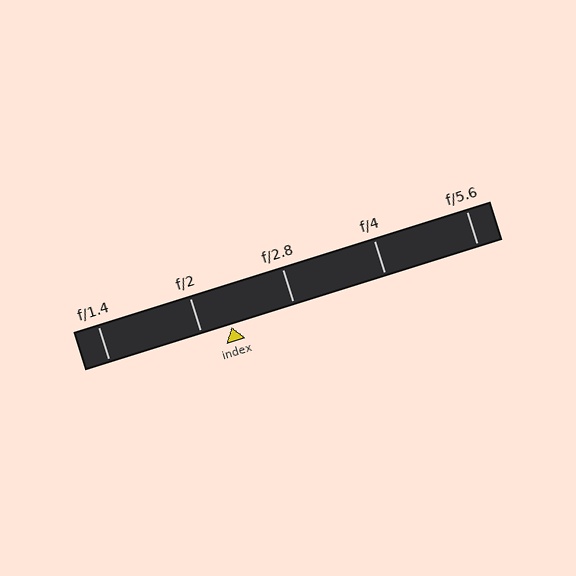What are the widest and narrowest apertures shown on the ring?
The widest aperture shown is f/1.4 and the narrowest is f/5.6.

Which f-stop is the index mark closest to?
The index mark is closest to f/2.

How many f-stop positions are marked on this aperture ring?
There are 5 f-stop positions marked.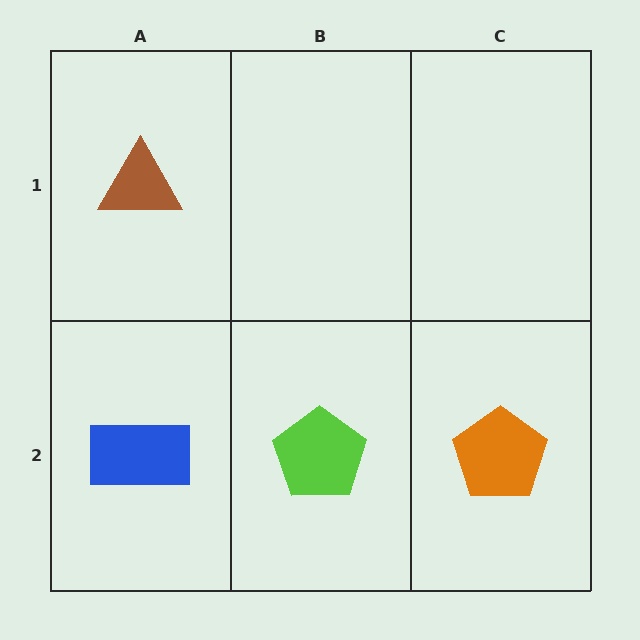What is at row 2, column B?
A lime pentagon.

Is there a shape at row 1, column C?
No, that cell is empty.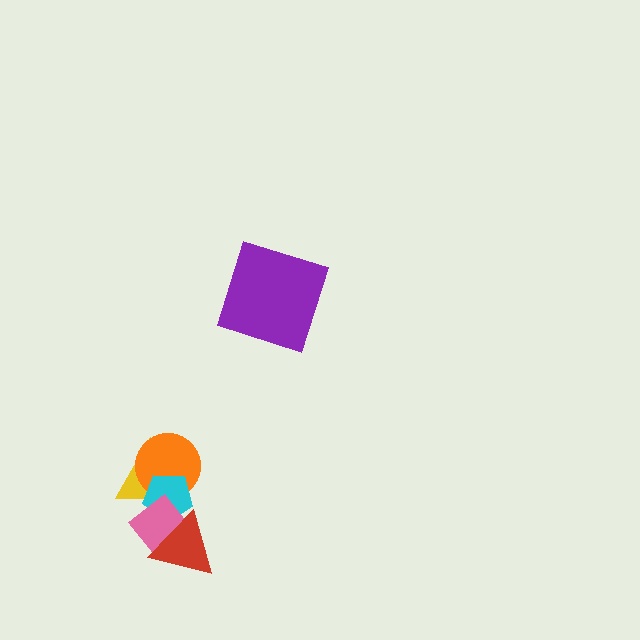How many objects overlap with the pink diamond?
3 objects overlap with the pink diamond.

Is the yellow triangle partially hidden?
Yes, it is partially covered by another shape.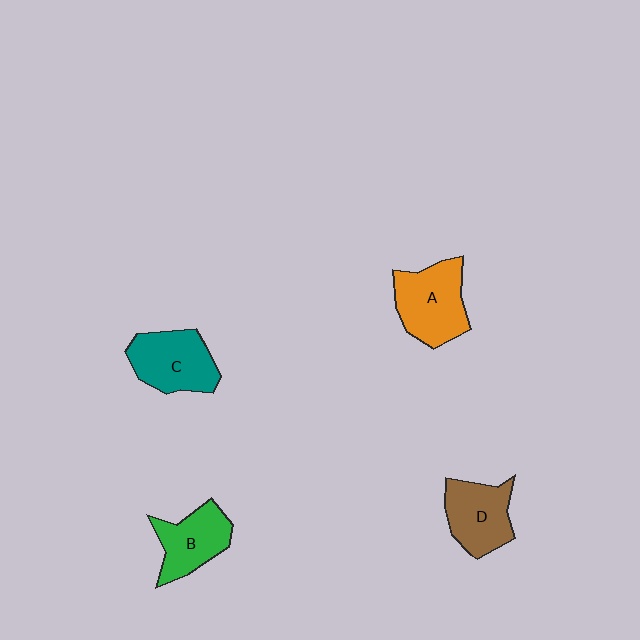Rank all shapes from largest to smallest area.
From largest to smallest: A (orange), C (teal), D (brown), B (green).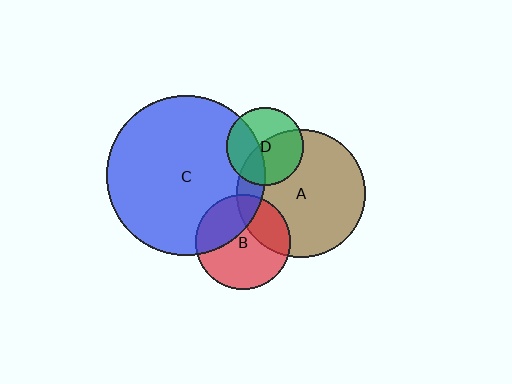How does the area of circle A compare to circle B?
Approximately 1.8 times.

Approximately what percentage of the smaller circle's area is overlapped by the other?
Approximately 35%.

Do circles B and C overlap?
Yes.